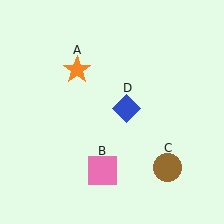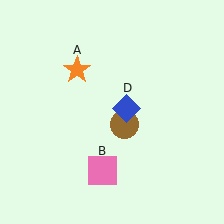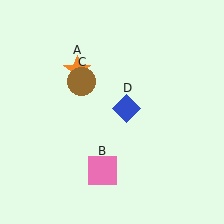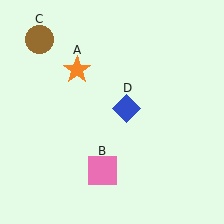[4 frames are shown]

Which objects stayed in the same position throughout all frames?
Orange star (object A) and pink square (object B) and blue diamond (object D) remained stationary.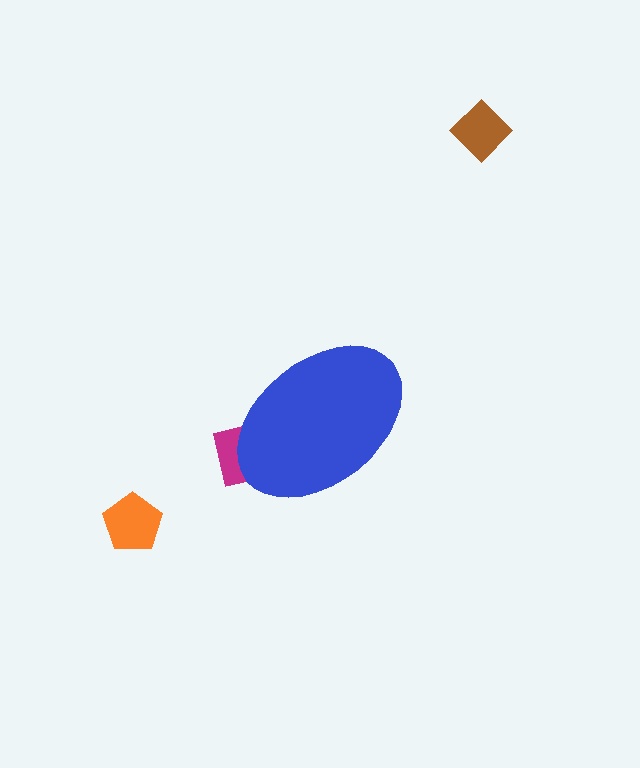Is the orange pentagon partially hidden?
No, the orange pentagon is fully visible.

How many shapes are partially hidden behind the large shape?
1 shape is partially hidden.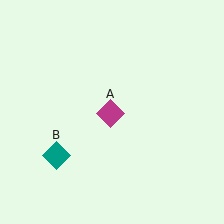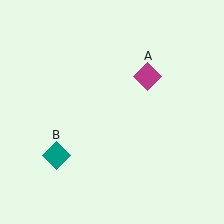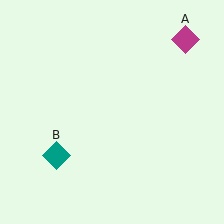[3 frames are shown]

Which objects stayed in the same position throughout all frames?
Teal diamond (object B) remained stationary.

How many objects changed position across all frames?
1 object changed position: magenta diamond (object A).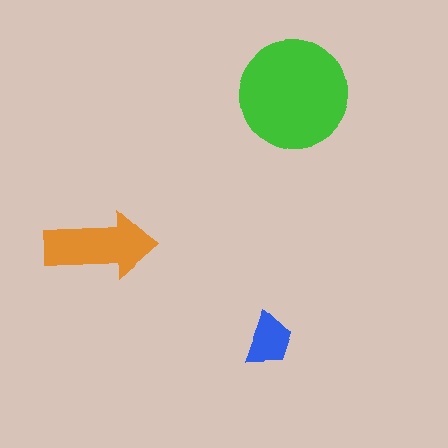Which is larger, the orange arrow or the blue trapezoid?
The orange arrow.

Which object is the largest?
The green circle.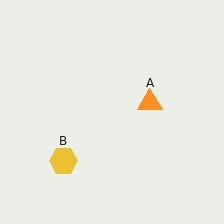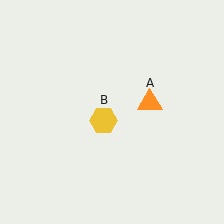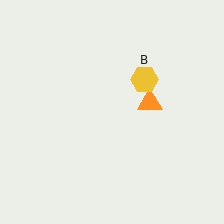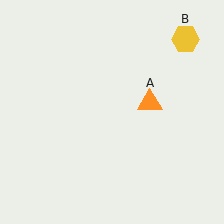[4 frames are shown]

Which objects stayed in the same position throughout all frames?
Orange triangle (object A) remained stationary.